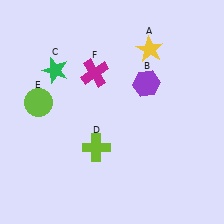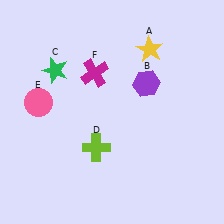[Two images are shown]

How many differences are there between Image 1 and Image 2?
There is 1 difference between the two images.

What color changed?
The circle (E) changed from lime in Image 1 to pink in Image 2.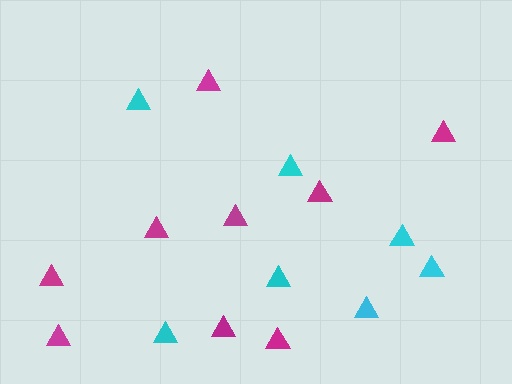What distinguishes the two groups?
There are 2 groups: one group of cyan triangles (7) and one group of magenta triangles (9).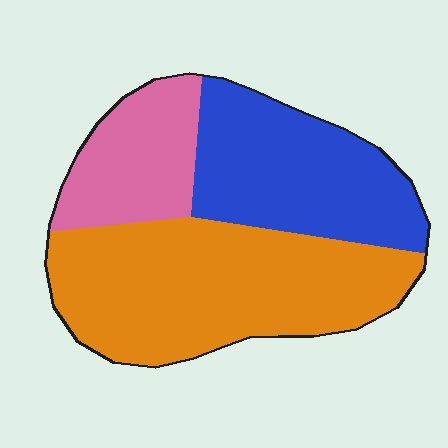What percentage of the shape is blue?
Blue takes up about one third (1/3) of the shape.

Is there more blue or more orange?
Orange.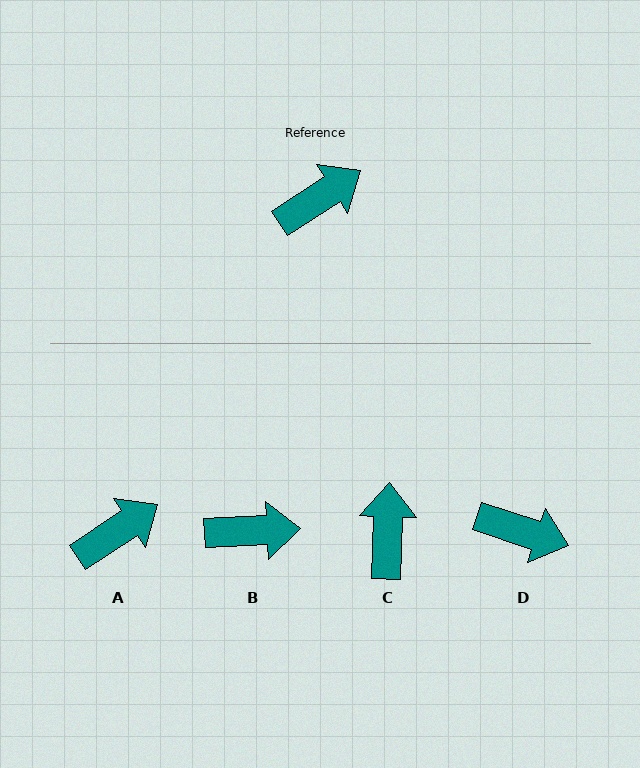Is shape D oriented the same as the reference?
No, it is off by about 52 degrees.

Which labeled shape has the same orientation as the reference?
A.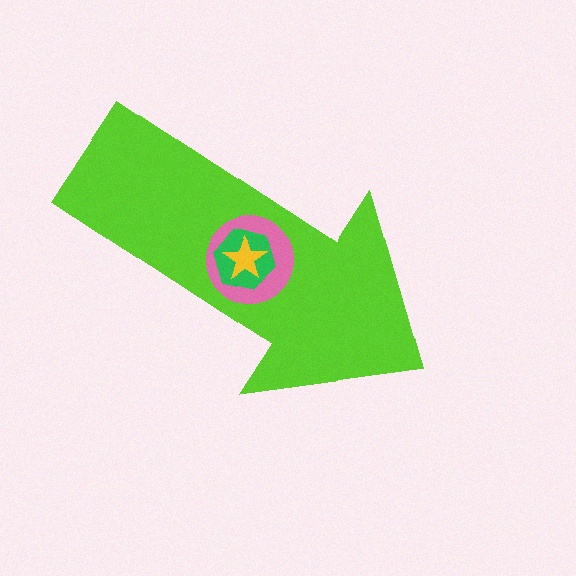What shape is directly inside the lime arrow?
The pink circle.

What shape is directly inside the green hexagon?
The yellow star.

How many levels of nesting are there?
4.